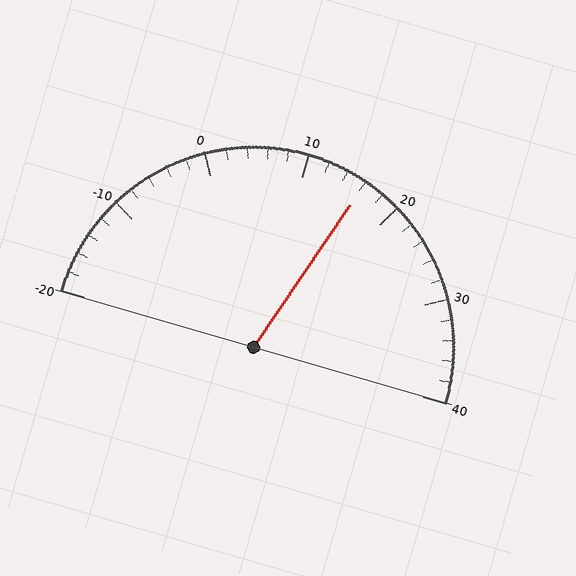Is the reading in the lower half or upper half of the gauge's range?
The reading is in the upper half of the range (-20 to 40).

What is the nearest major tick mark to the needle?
The nearest major tick mark is 20.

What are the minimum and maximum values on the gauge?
The gauge ranges from -20 to 40.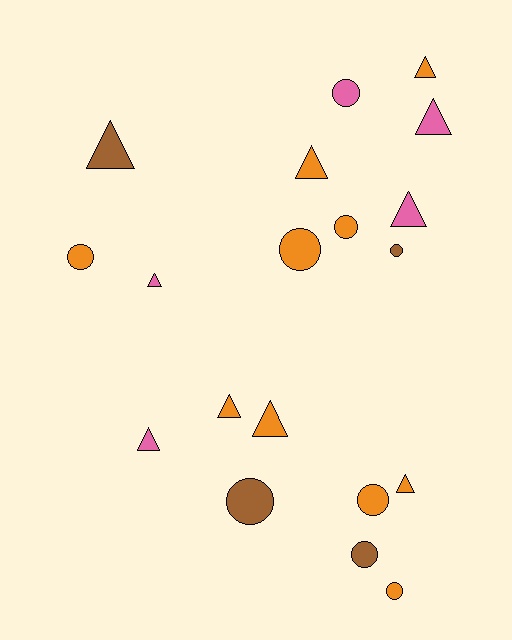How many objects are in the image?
There are 19 objects.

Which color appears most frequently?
Orange, with 10 objects.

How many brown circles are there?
There are 3 brown circles.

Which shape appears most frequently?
Triangle, with 10 objects.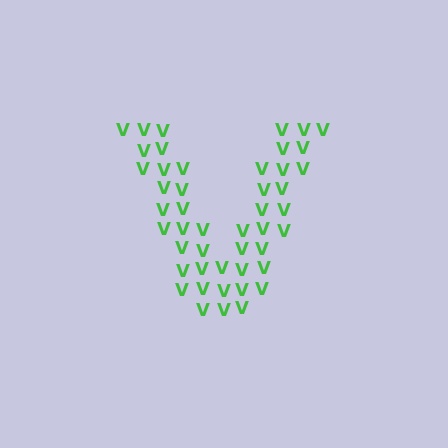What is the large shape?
The large shape is the letter V.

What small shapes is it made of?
It is made of small letter V's.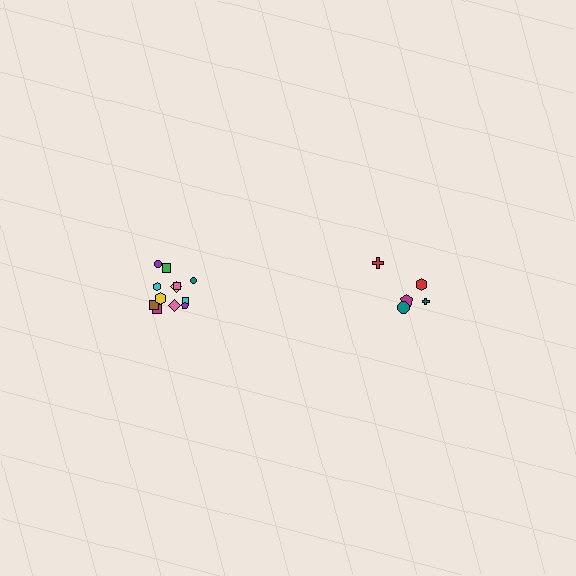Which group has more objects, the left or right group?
The left group.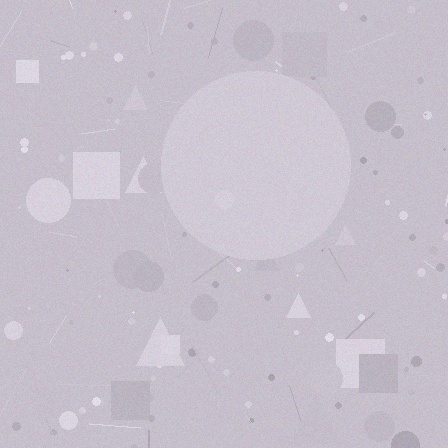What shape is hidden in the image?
A circle is hidden in the image.